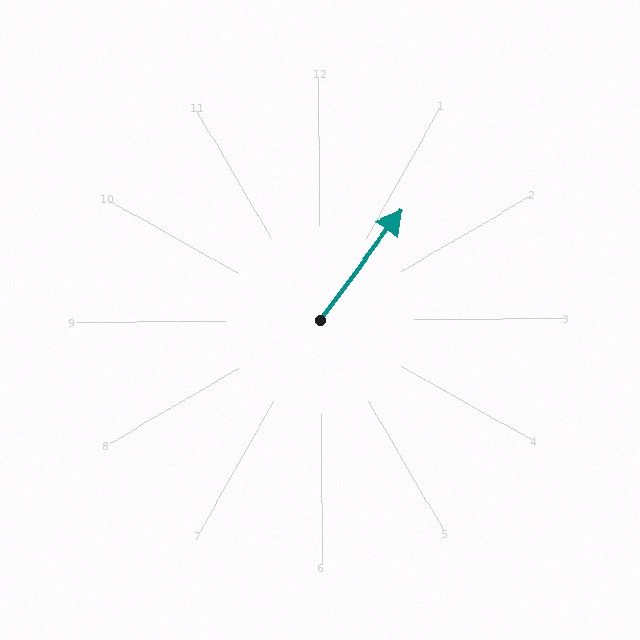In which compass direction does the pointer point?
Northeast.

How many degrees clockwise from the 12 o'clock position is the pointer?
Approximately 37 degrees.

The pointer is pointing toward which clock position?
Roughly 1 o'clock.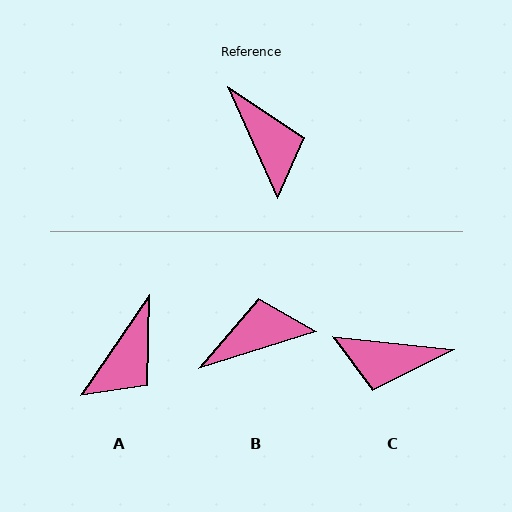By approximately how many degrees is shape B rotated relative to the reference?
Approximately 83 degrees counter-clockwise.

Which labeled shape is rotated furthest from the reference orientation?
C, about 120 degrees away.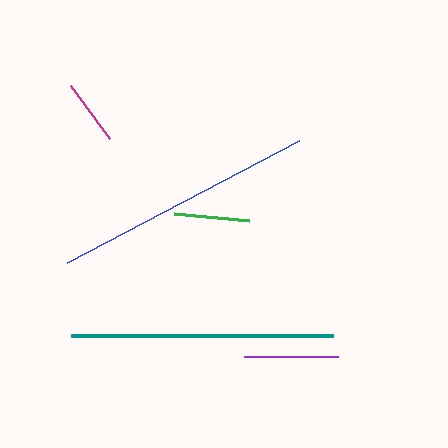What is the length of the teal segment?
The teal segment is approximately 262 pixels long.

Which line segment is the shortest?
The magenta line is the shortest at approximately 66 pixels.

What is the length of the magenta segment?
The magenta segment is approximately 66 pixels long.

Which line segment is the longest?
The blue line is the longest at approximately 263 pixels.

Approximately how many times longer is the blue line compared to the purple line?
The blue line is approximately 2.8 times the length of the purple line.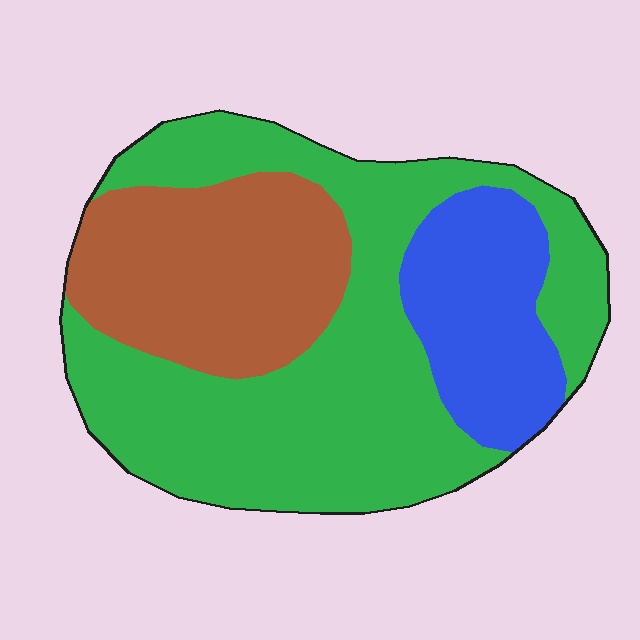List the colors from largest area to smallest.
From largest to smallest: green, brown, blue.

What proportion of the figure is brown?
Brown covers about 25% of the figure.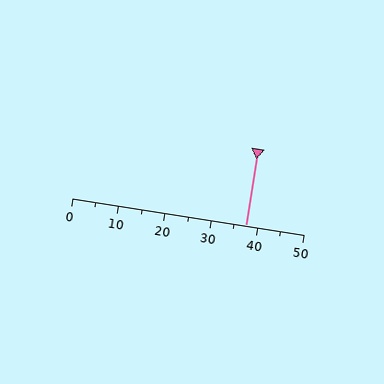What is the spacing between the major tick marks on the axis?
The major ticks are spaced 10 apart.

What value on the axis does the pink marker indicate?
The marker indicates approximately 37.5.